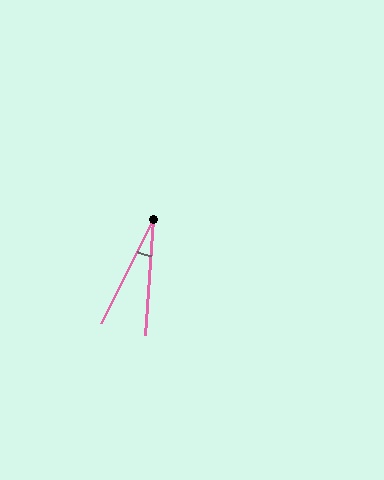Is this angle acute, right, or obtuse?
It is acute.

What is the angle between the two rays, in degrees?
Approximately 23 degrees.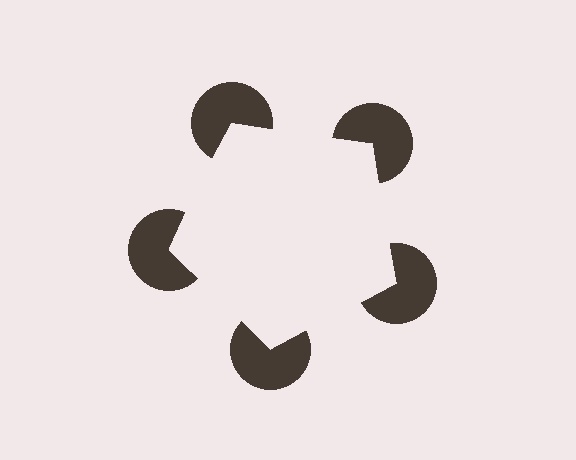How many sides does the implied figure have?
5 sides.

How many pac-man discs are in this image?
There are 5 — one at each vertex of the illusory pentagon.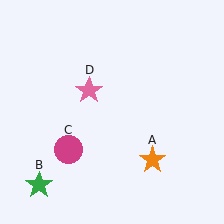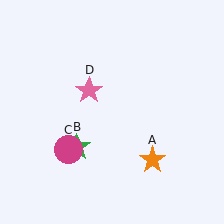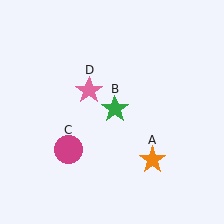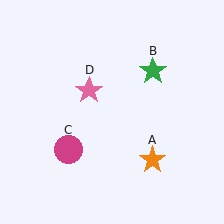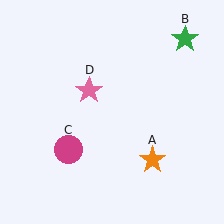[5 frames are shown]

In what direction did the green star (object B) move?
The green star (object B) moved up and to the right.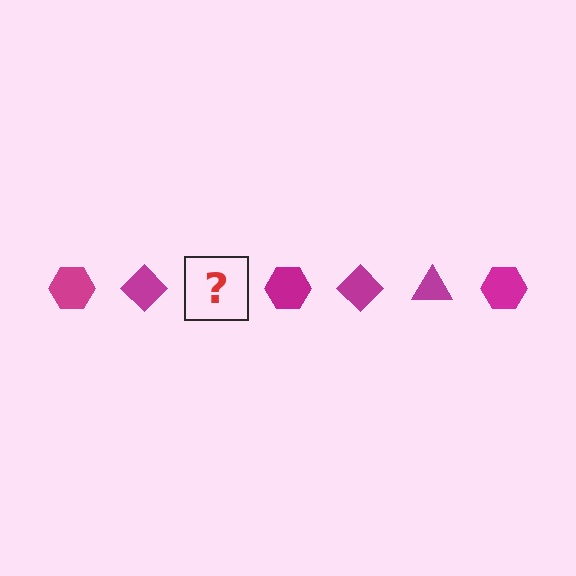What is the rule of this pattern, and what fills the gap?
The rule is that the pattern cycles through hexagon, diamond, triangle shapes in magenta. The gap should be filled with a magenta triangle.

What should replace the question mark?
The question mark should be replaced with a magenta triangle.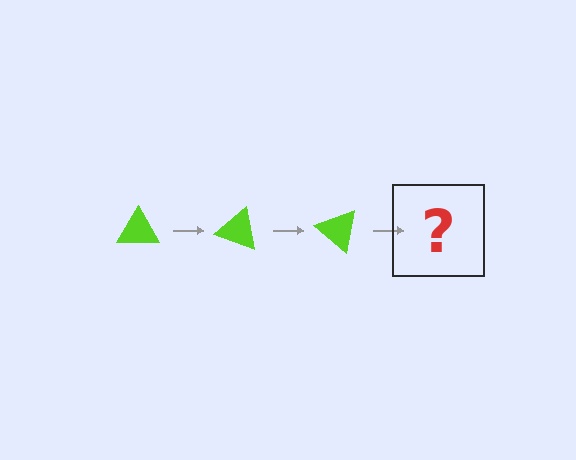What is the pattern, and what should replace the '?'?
The pattern is that the triangle rotates 20 degrees each step. The '?' should be a lime triangle rotated 60 degrees.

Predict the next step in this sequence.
The next step is a lime triangle rotated 60 degrees.